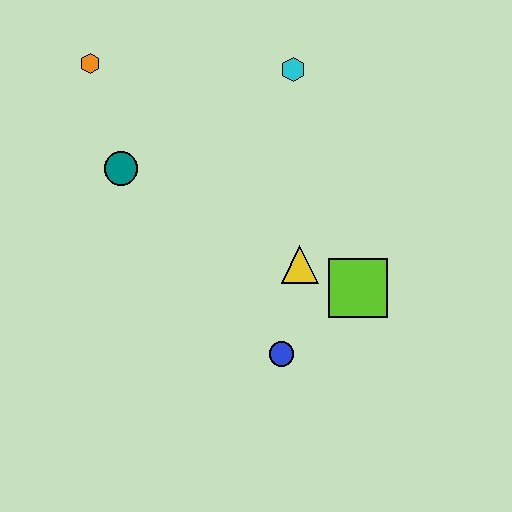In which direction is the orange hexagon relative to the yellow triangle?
The orange hexagon is to the left of the yellow triangle.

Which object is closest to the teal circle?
The orange hexagon is closest to the teal circle.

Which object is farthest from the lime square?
The orange hexagon is farthest from the lime square.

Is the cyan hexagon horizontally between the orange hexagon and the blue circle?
No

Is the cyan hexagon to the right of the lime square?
No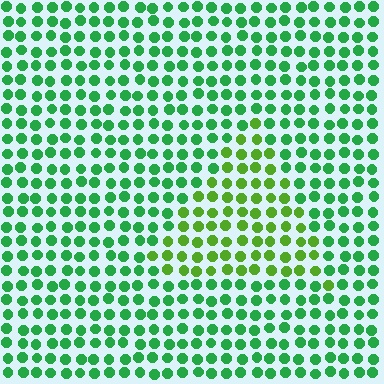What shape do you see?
I see a triangle.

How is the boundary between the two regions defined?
The boundary is defined purely by a slight shift in hue (about 36 degrees). Spacing, size, and orientation are identical on both sides.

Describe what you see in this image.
The image is filled with small green elements in a uniform arrangement. A triangle-shaped region is visible where the elements are tinted to a slightly different hue, forming a subtle color boundary.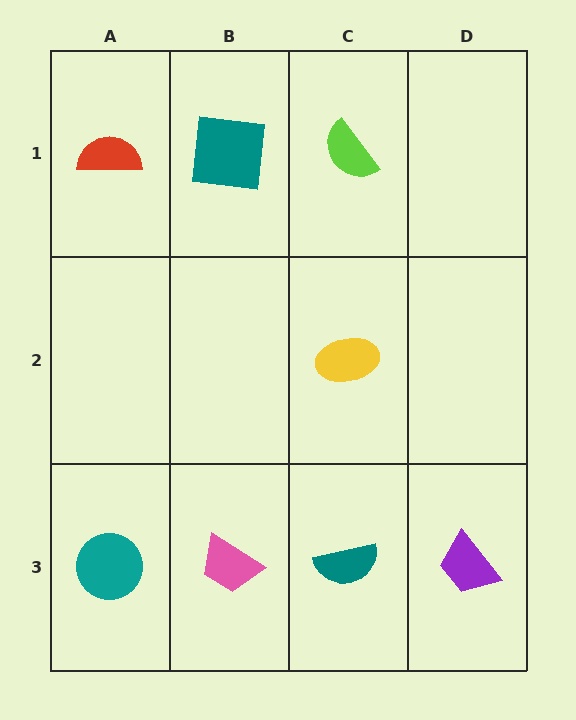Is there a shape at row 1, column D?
No, that cell is empty.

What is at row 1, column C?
A lime semicircle.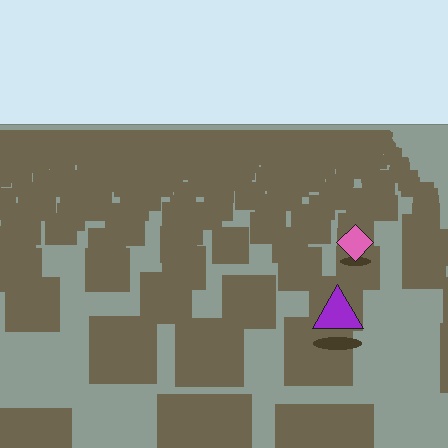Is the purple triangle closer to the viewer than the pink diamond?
Yes. The purple triangle is closer — you can tell from the texture gradient: the ground texture is coarser near it.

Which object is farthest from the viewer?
The pink diamond is farthest from the viewer. It appears smaller and the ground texture around it is denser.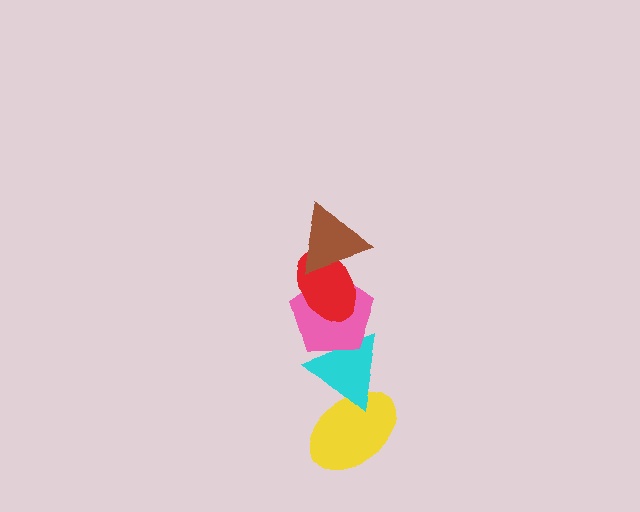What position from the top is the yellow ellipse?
The yellow ellipse is 5th from the top.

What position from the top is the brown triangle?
The brown triangle is 1st from the top.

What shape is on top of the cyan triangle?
The pink pentagon is on top of the cyan triangle.